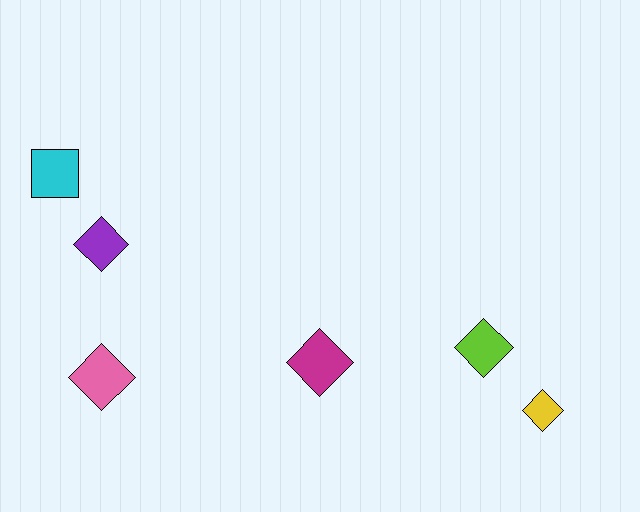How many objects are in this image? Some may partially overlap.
There are 6 objects.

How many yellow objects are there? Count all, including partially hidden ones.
There is 1 yellow object.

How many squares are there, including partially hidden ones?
There is 1 square.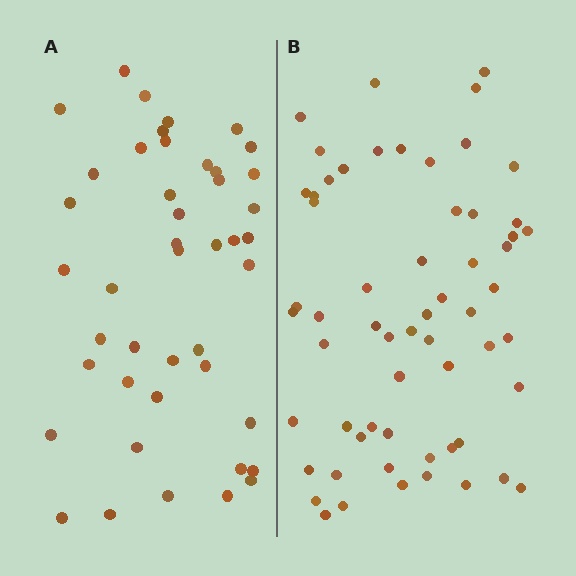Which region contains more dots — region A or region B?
Region B (the right region) has more dots.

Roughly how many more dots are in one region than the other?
Region B has approximately 15 more dots than region A.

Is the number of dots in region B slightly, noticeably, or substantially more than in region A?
Region B has noticeably more, but not dramatically so. The ratio is roughly 1.4 to 1.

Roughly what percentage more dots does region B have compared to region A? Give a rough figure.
About 35% more.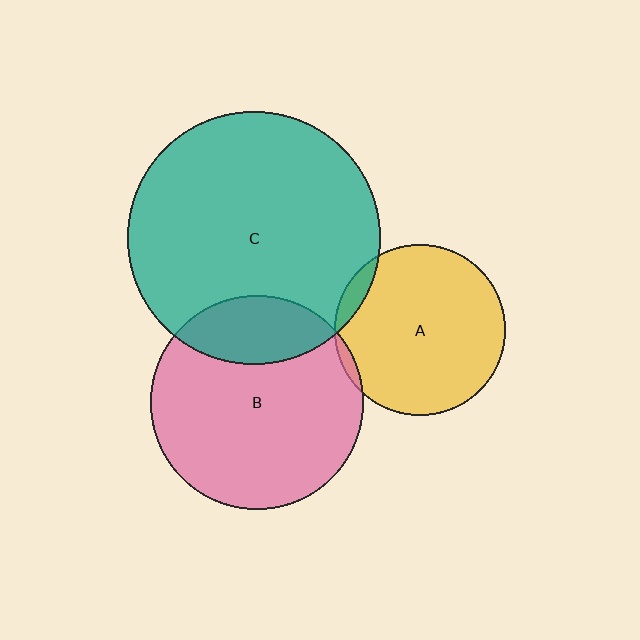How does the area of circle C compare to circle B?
Approximately 1.4 times.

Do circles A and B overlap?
Yes.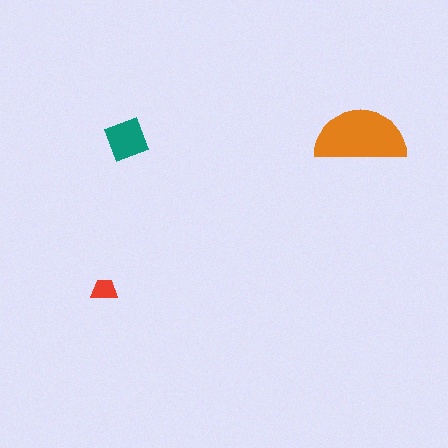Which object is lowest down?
The red trapezoid is bottommost.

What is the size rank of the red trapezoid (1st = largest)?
3rd.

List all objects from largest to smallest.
The orange semicircle, the teal diamond, the red trapezoid.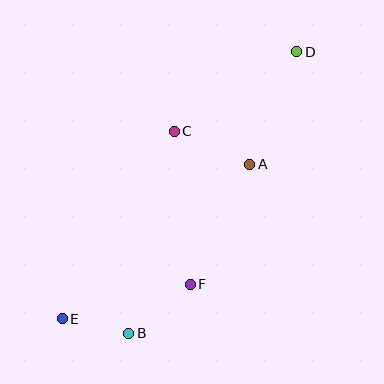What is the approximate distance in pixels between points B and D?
The distance between B and D is approximately 328 pixels.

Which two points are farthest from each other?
Points D and E are farthest from each other.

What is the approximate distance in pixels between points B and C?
The distance between B and C is approximately 207 pixels.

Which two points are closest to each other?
Points B and E are closest to each other.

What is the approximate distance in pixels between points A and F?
The distance between A and F is approximately 134 pixels.